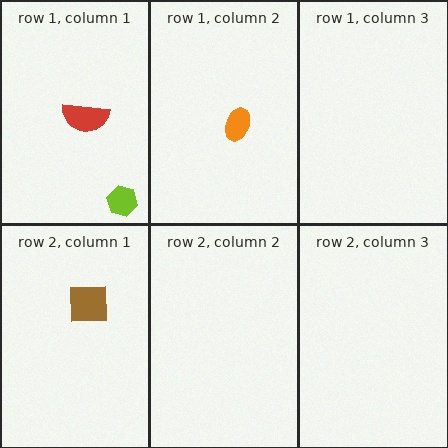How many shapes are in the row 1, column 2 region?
1.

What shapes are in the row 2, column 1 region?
The brown square.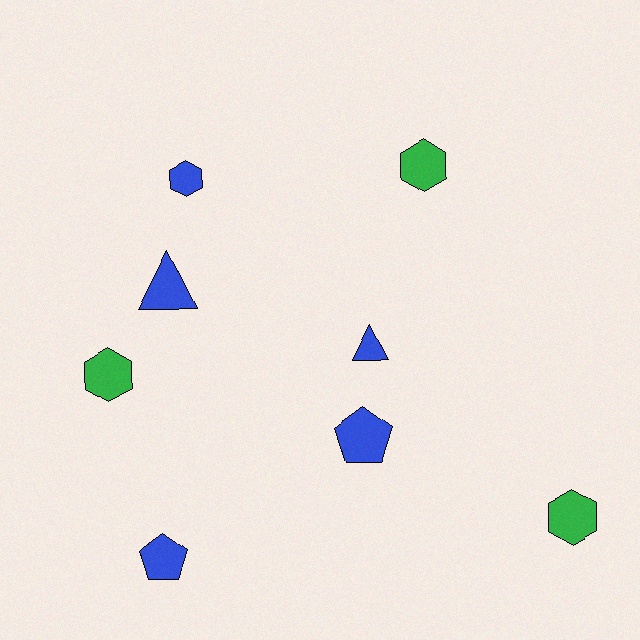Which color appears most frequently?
Blue, with 5 objects.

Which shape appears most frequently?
Hexagon, with 4 objects.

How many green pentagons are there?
There are no green pentagons.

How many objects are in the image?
There are 8 objects.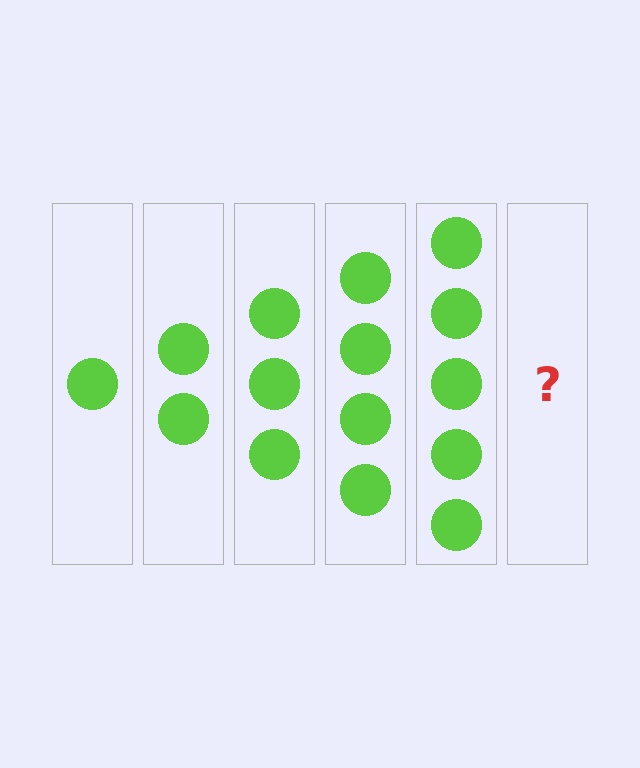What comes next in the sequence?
The next element should be 6 circles.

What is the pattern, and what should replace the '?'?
The pattern is that each step adds one more circle. The '?' should be 6 circles.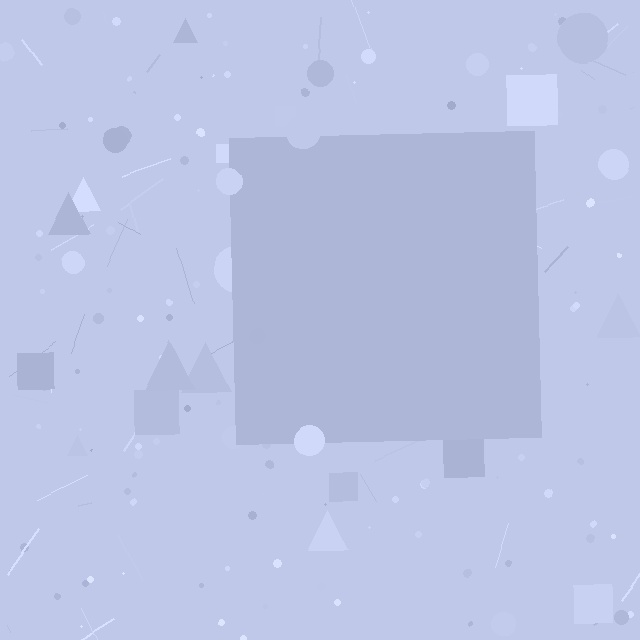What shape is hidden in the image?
A square is hidden in the image.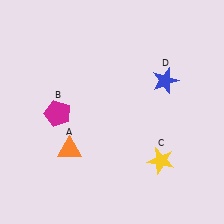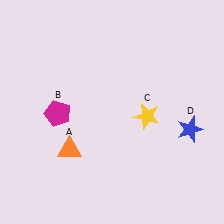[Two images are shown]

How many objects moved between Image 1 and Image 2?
2 objects moved between the two images.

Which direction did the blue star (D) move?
The blue star (D) moved down.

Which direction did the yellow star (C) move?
The yellow star (C) moved up.